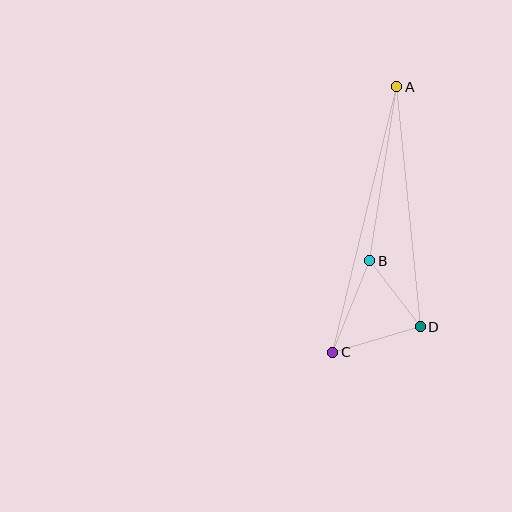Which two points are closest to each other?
Points B and D are closest to each other.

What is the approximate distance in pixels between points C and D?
The distance between C and D is approximately 91 pixels.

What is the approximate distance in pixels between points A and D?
The distance between A and D is approximately 241 pixels.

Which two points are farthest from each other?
Points A and C are farthest from each other.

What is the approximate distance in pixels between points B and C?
The distance between B and C is approximately 99 pixels.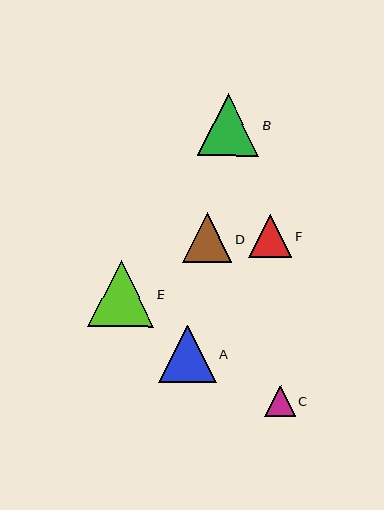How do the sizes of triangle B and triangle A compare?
Triangle B and triangle A are approximately the same size.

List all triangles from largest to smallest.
From largest to smallest: E, B, A, D, F, C.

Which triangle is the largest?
Triangle E is the largest with a size of approximately 66 pixels.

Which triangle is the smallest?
Triangle C is the smallest with a size of approximately 31 pixels.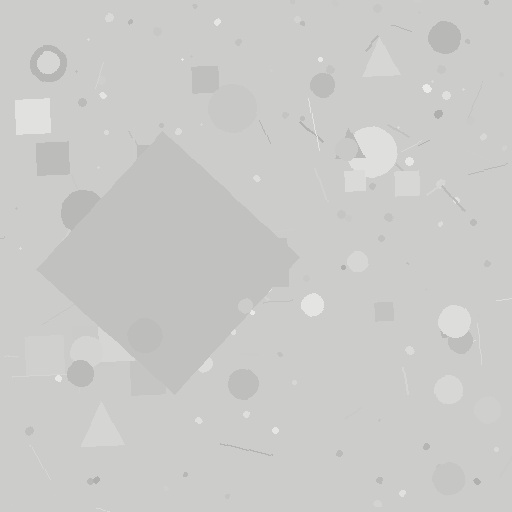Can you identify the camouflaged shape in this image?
The camouflaged shape is a diamond.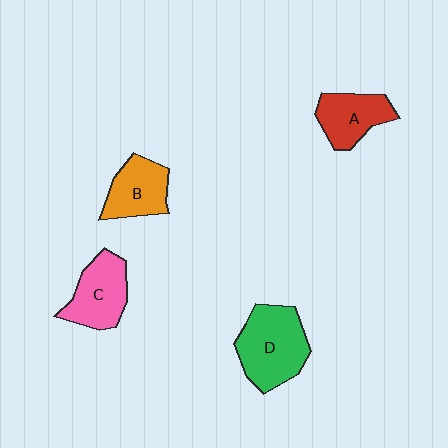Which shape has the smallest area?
Shape A (red).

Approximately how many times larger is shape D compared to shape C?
Approximately 1.3 times.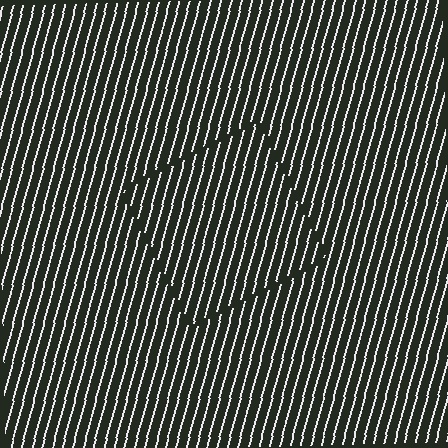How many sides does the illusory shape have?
4 sides — the line-ends trace a square.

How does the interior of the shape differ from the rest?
The interior of the shape contains the same grating, shifted by half a period — the contour is defined by the phase discontinuity where line-ends from the inner and outer gratings abut.